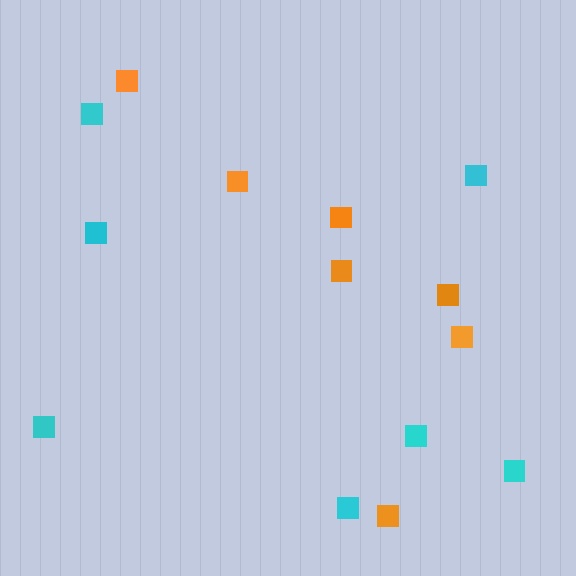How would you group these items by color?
There are 2 groups: one group of orange squares (7) and one group of cyan squares (7).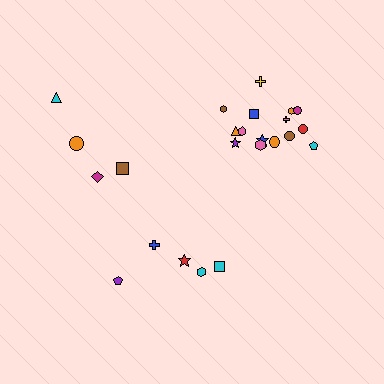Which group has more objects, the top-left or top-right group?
The top-right group.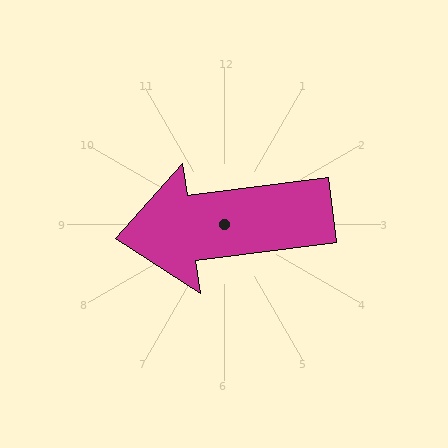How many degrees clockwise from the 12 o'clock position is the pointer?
Approximately 262 degrees.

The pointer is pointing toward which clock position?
Roughly 9 o'clock.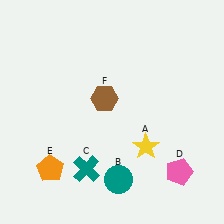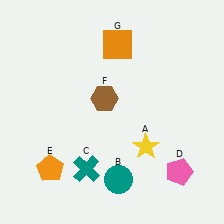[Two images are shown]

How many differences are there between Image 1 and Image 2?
There is 1 difference between the two images.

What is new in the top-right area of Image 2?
An orange square (G) was added in the top-right area of Image 2.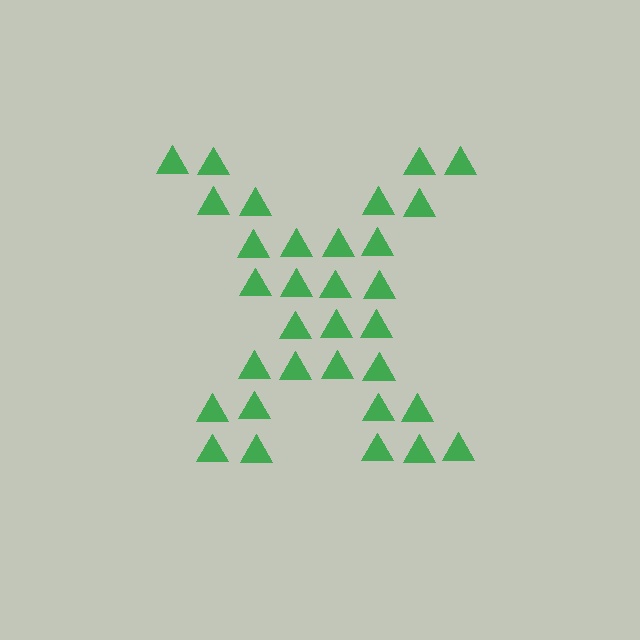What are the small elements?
The small elements are triangles.